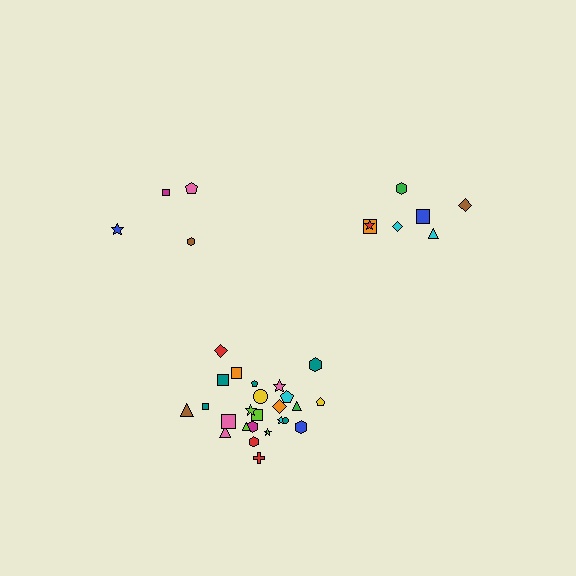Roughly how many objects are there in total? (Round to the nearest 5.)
Roughly 35 objects in total.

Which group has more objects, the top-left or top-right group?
The top-right group.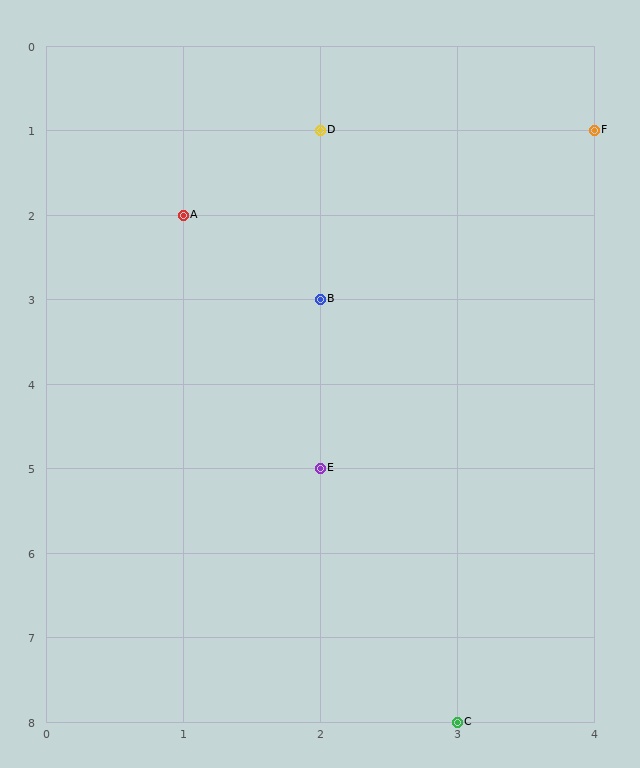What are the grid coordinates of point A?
Point A is at grid coordinates (1, 2).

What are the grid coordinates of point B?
Point B is at grid coordinates (2, 3).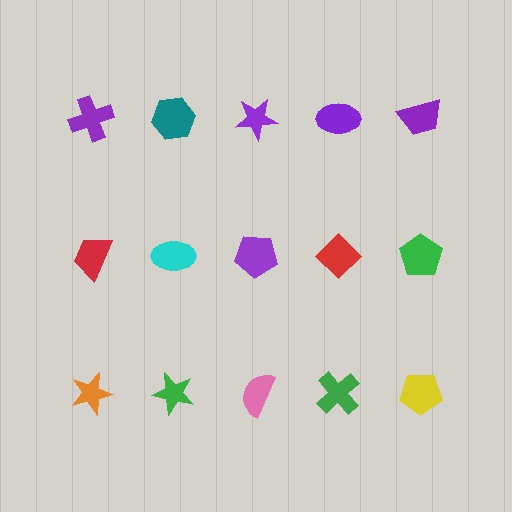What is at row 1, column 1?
A purple cross.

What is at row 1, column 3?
A purple star.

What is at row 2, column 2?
A cyan ellipse.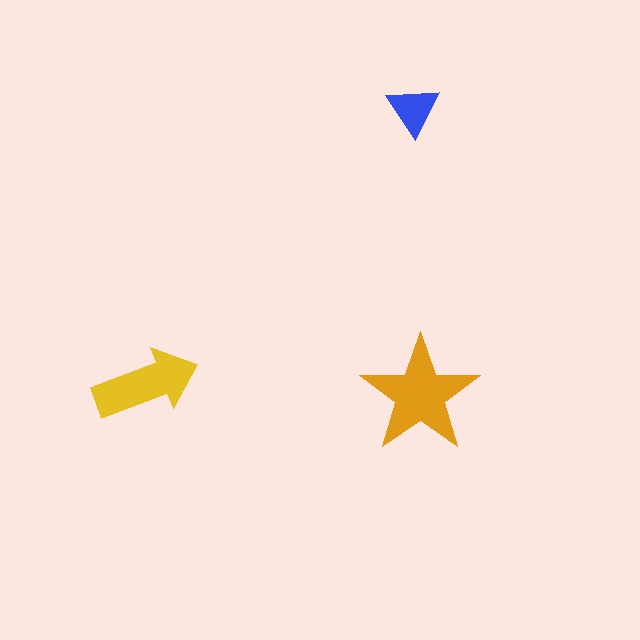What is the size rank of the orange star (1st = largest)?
1st.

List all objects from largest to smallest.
The orange star, the yellow arrow, the blue triangle.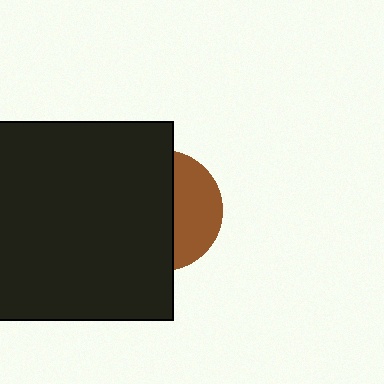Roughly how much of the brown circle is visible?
A small part of it is visible (roughly 38%).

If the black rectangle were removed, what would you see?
You would see the complete brown circle.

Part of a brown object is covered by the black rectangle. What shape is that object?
It is a circle.